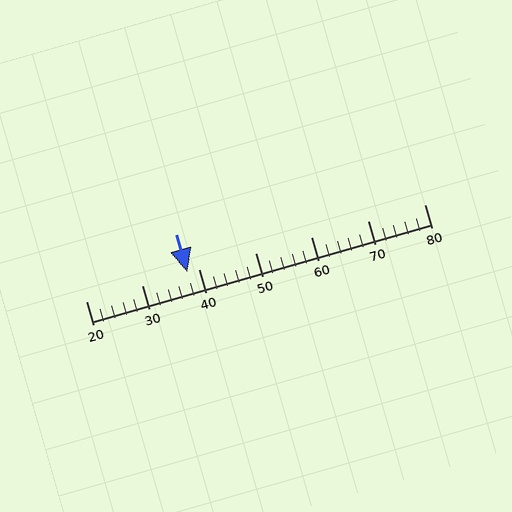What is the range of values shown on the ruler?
The ruler shows values from 20 to 80.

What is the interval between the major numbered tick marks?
The major tick marks are spaced 10 units apart.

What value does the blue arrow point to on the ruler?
The blue arrow points to approximately 38.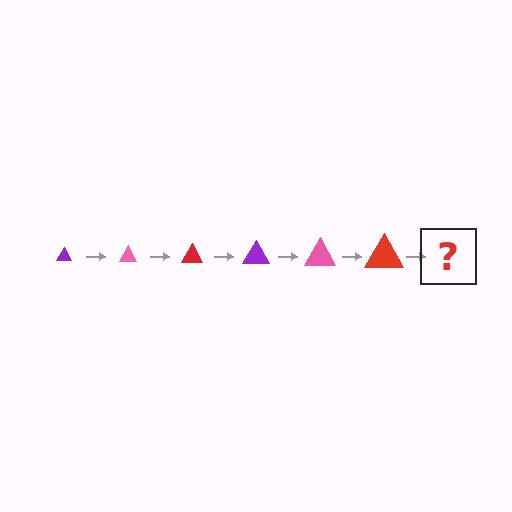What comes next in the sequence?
The next element should be a purple triangle, larger than the previous one.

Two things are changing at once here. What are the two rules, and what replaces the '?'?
The two rules are that the triangle grows larger each step and the color cycles through purple, pink, and red. The '?' should be a purple triangle, larger than the previous one.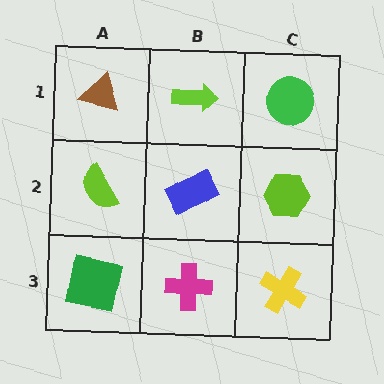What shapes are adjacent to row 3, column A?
A lime semicircle (row 2, column A), a magenta cross (row 3, column B).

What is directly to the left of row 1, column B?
A brown triangle.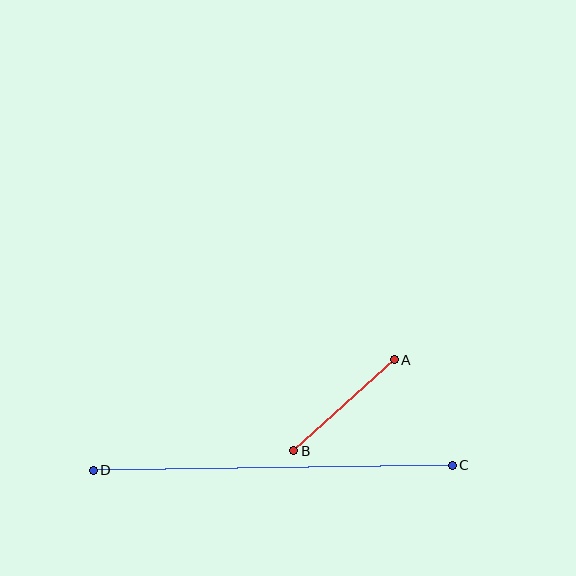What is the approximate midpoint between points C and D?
The midpoint is at approximately (273, 468) pixels.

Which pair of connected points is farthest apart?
Points C and D are farthest apart.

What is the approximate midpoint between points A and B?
The midpoint is at approximately (344, 405) pixels.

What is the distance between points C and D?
The distance is approximately 359 pixels.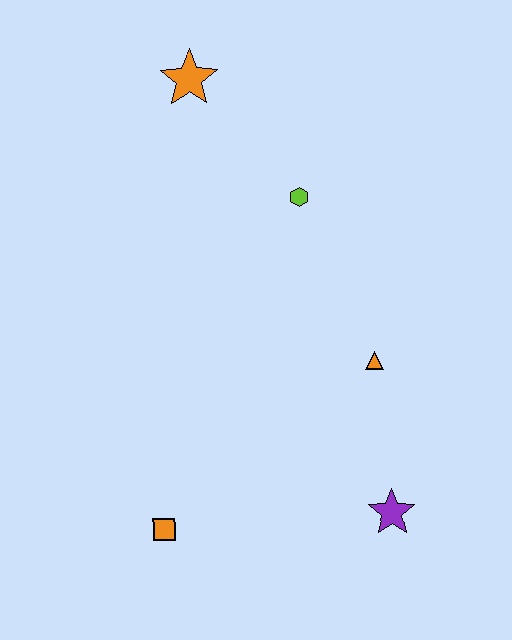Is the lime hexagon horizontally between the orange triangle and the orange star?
Yes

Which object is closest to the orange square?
The purple star is closest to the orange square.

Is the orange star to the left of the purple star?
Yes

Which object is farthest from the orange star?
The purple star is farthest from the orange star.